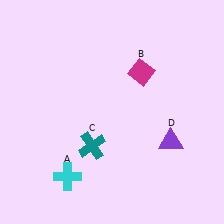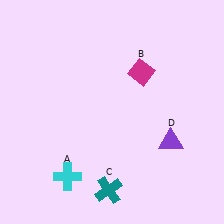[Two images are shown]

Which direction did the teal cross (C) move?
The teal cross (C) moved down.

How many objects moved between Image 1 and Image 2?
1 object moved between the two images.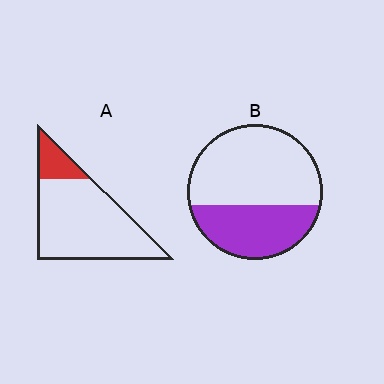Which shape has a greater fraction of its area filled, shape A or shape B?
Shape B.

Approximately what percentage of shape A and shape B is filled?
A is approximately 15% and B is approximately 40%.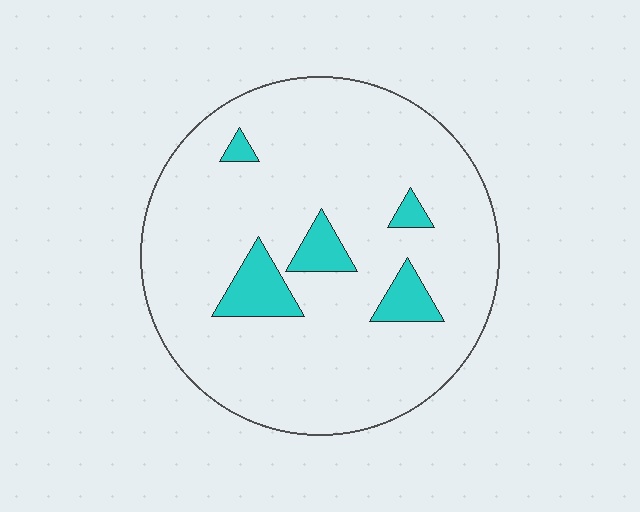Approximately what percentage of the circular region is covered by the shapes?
Approximately 10%.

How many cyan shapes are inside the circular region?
5.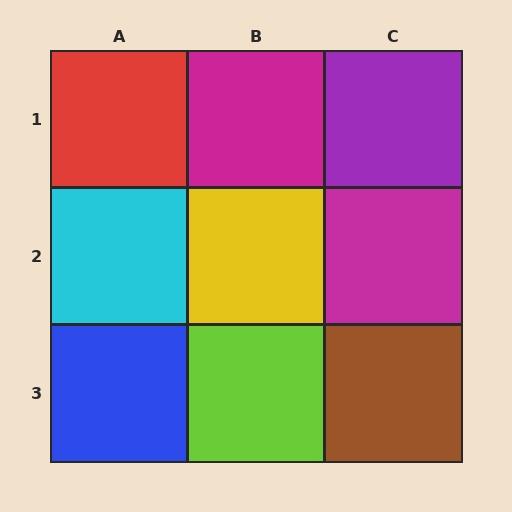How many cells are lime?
1 cell is lime.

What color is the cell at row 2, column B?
Yellow.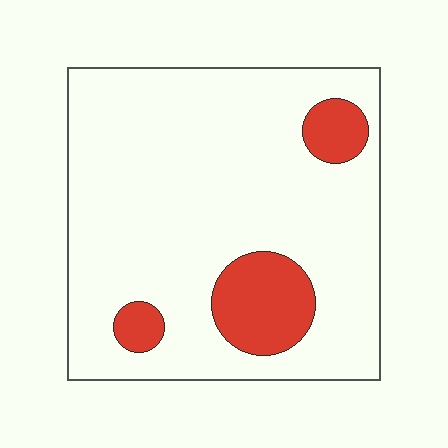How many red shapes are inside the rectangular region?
3.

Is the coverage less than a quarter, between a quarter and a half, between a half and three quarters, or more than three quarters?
Less than a quarter.